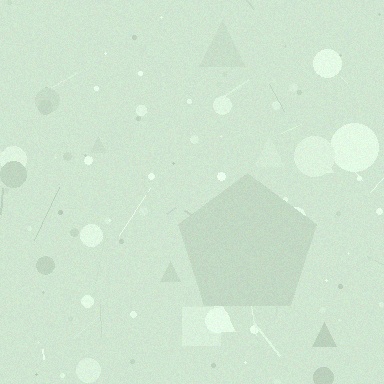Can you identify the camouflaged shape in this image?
The camouflaged shape is a pentagon.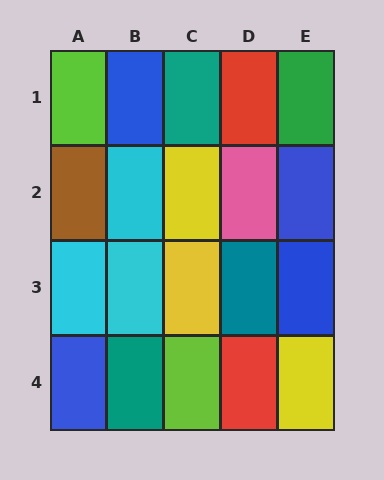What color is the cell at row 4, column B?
Teal.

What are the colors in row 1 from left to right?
Lime, blue, teal, red, green.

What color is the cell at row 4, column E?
Yellow.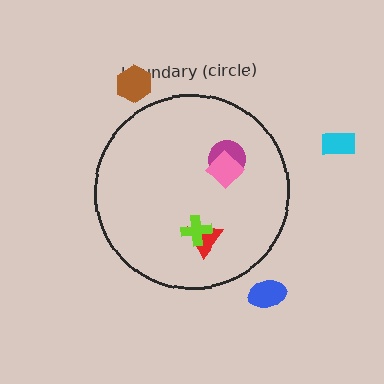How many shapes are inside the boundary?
4 inside, 3 outside.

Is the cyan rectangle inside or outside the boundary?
Outside.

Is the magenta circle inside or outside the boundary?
Inside.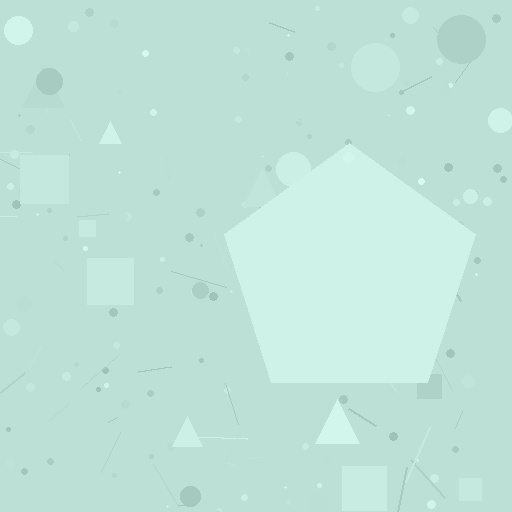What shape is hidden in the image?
A pentagon is hidden in the image.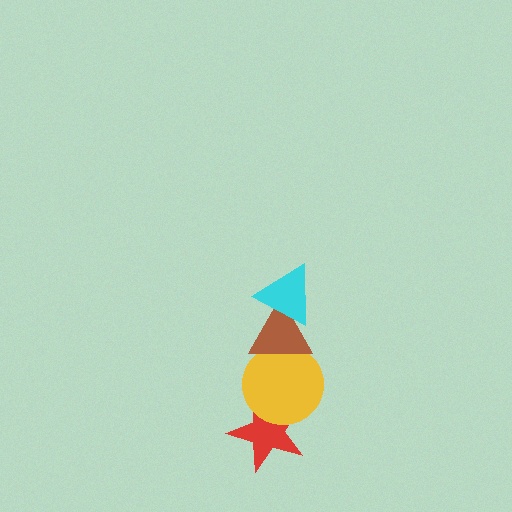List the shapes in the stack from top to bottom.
From top to bottom: the cyan triangle, the brown triangle, the yellow circle, the red star.